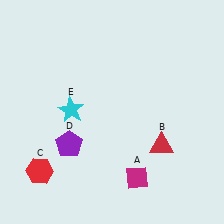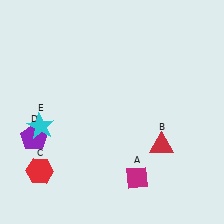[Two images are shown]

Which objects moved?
The objects that moved are: the purple pentagon (D), the cyan star (E).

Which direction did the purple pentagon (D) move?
The purple pentagon (D) moved left.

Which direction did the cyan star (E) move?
The cyan star (E) moved left.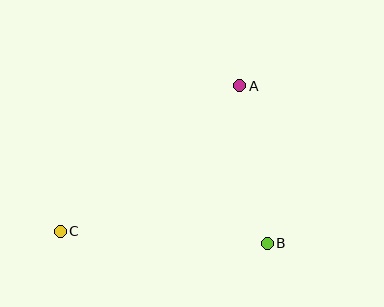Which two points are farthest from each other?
Points A and C are farthest from each other.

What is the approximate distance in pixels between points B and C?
The distance between B and C is approximately 207 pixels.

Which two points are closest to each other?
Points A and B are closest to each other.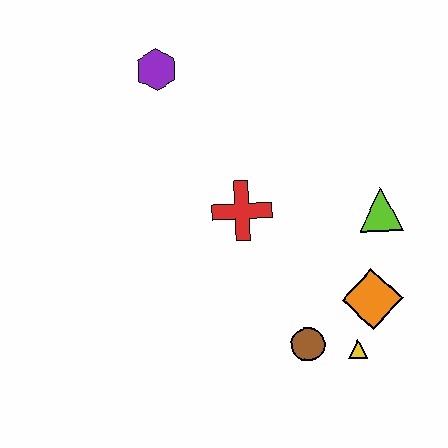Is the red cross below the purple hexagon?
Yes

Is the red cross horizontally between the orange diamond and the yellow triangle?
No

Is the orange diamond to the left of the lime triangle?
Yes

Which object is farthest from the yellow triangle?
The purple hexagon is farthest from the yellow triangle.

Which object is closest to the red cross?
The lime triangle is closest to the red cross.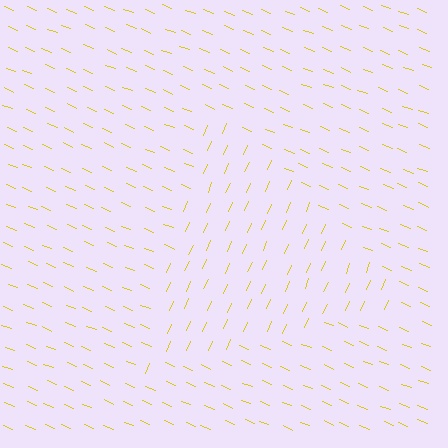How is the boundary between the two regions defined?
The boundary is defined purely by a change in line orientation (approximately 89 degrees difference). All lines are the same color and thickness.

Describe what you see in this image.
The image is filled with small yellow line segments. A triangle region in the image has lines oriented differently from the surrounding lines, creating a visible texture boundary.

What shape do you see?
I see a triangle.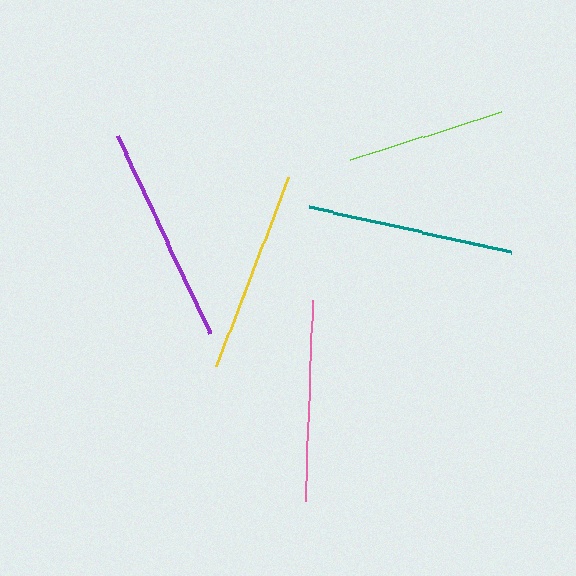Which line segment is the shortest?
The lime line is the shortest at approximately 159 pixels.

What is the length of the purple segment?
The purple segment is approximately 219 pixels long.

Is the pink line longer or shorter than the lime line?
The pink line is longer than the lime line.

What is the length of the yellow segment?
The yellow segment is approximately 203 pixels long.